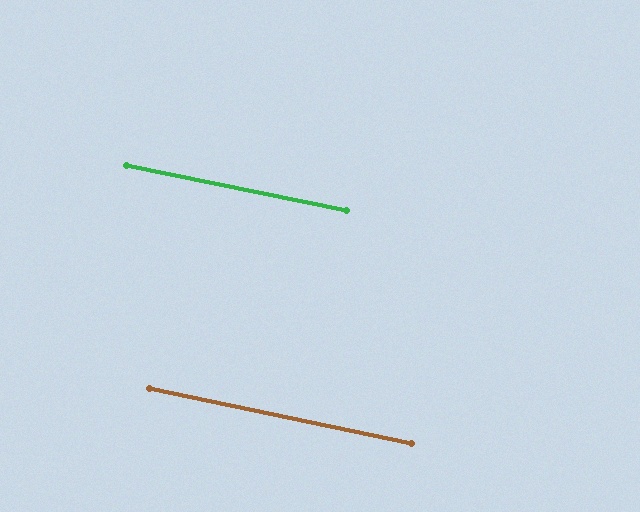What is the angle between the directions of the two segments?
Approximately 0 degrees.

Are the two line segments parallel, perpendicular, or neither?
Parallel — their directions differ by only 0.4°.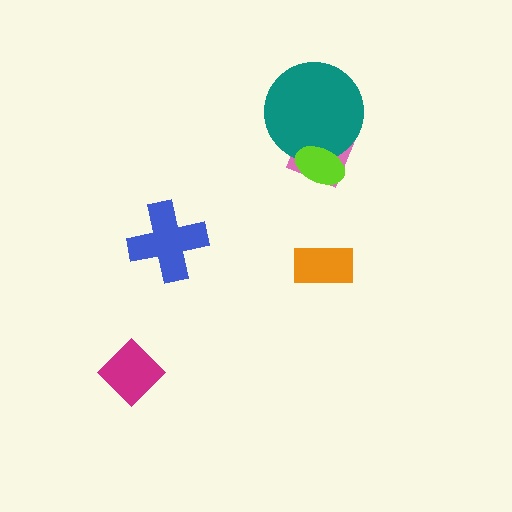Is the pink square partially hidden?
Yes, it is partially covered by another shape.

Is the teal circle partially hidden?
Yes, it is partially covered by another shape.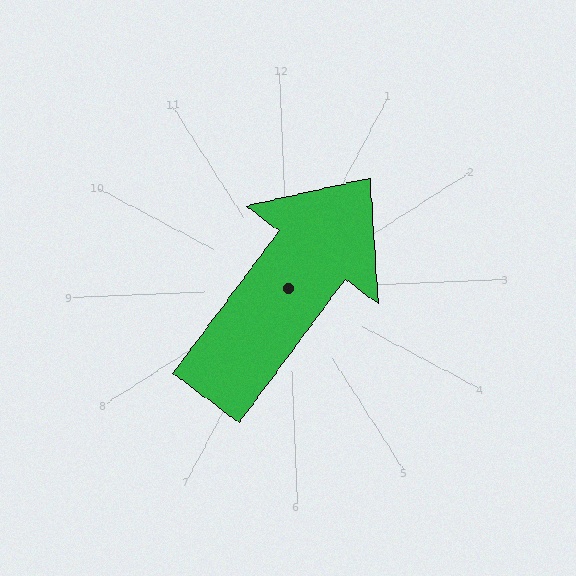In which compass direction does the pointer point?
Northeast.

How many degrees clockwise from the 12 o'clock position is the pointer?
Approximately 39 degrees.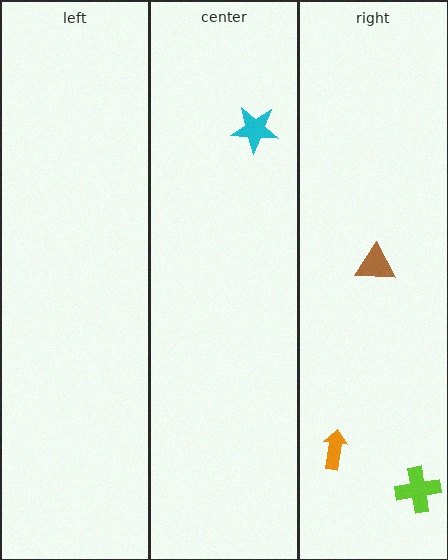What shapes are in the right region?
The brown triangle, the lime cross, the orange arrow.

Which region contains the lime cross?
The right region.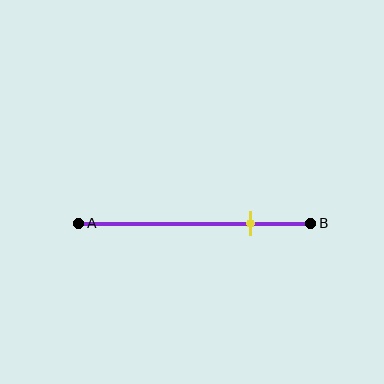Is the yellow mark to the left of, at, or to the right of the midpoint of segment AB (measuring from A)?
The yellow mark is to the right of the midpoint of segment AB.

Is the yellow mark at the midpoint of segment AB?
No, the mark is at about 75% from A, not at the 50% midpoint.